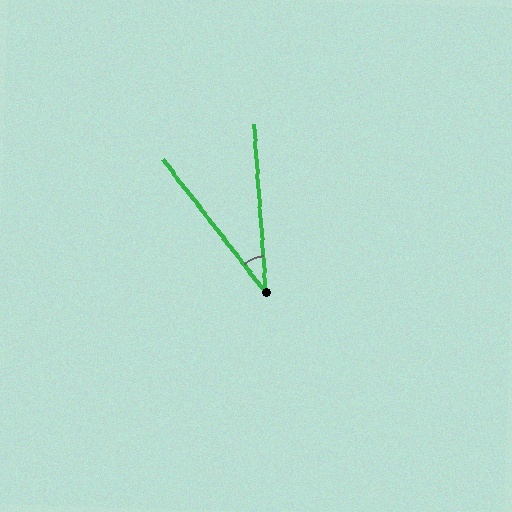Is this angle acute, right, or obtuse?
It is acute.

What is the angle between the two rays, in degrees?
Approximately 34 degrees.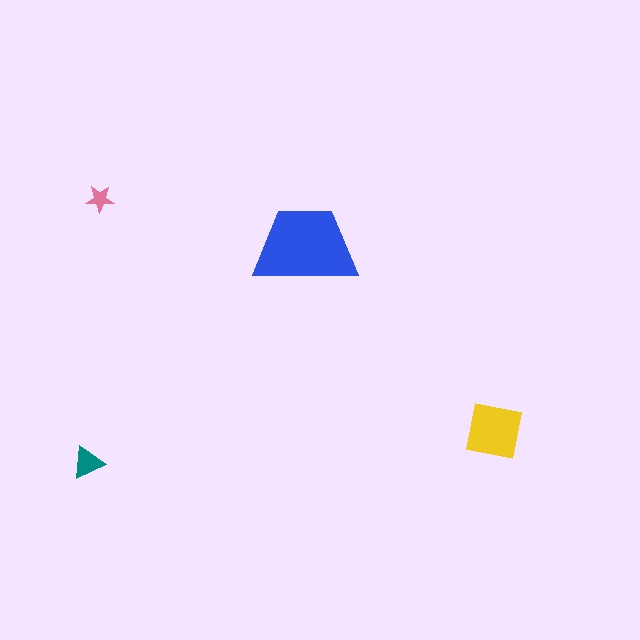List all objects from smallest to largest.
The pink star, the teal triangle, the yellow square, the blue trapezoid.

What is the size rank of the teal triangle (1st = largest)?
3rd.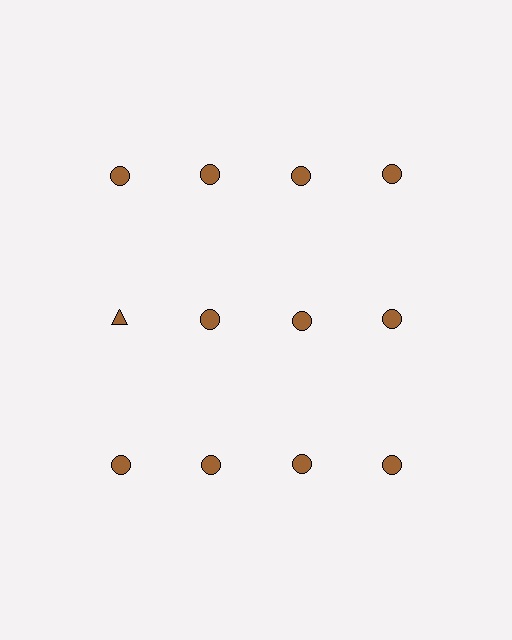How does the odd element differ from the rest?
It has a different shape: triangle instead of circle.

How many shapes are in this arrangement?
There are 12 shapes arranged in a grid pattern.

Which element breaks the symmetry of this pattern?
The brown triangle in the second row, leftmost column breaks the symmetry. All other shapes are brown circles.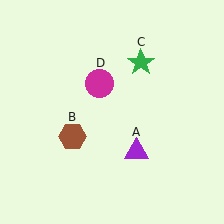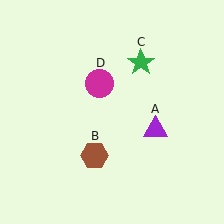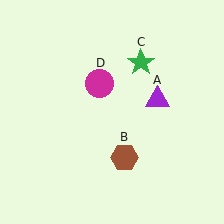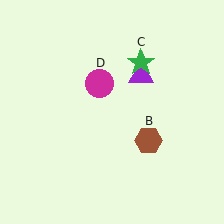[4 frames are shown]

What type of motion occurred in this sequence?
The purple triangle (object A), brown hexagon (object B) rotated counterclockwise around the center of the scene.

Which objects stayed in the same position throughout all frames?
Green star (object C) and magenta circle (object D) remained stationary.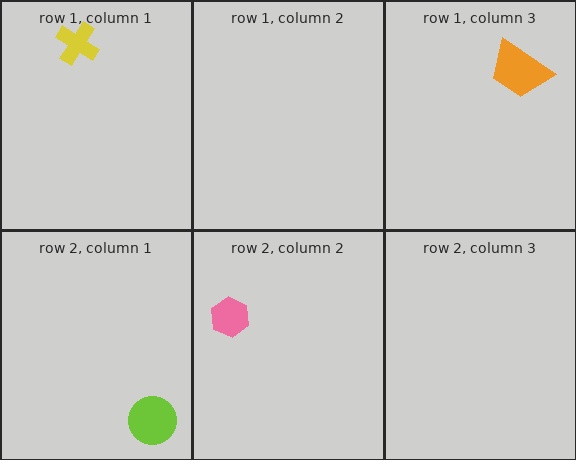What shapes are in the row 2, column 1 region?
The lime circle.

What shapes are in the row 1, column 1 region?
The yellow cross.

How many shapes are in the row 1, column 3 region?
1.